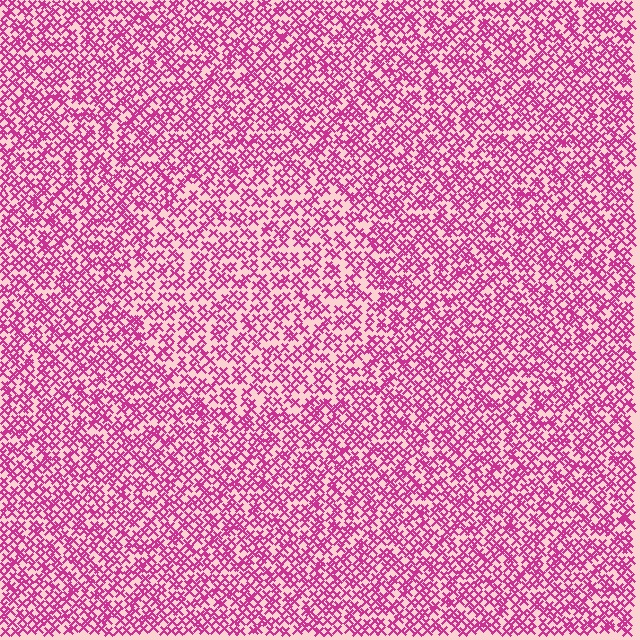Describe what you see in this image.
The image contains small magenta elements arranged at two different densities. A circle-shaped region is visible where the elements are less densely packed than the surrounding area.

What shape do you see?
I see a circle.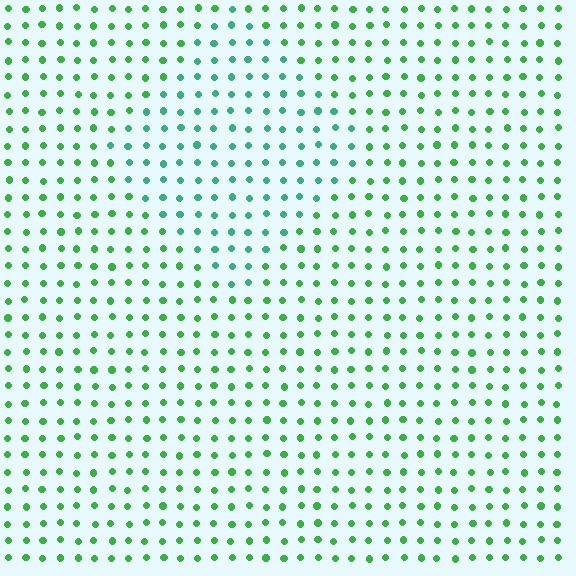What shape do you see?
I see a diamond.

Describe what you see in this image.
The image is filled with small green elements in a uniform arrangement. A diamond-shaped region is visible where the elements are tinted to a slightly different hue, forming a subtle color boundary.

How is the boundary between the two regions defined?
The boundary is defined purely by a slight shift in hue (about 30 degrees). Spacing, size, and orientation are identical on both sides.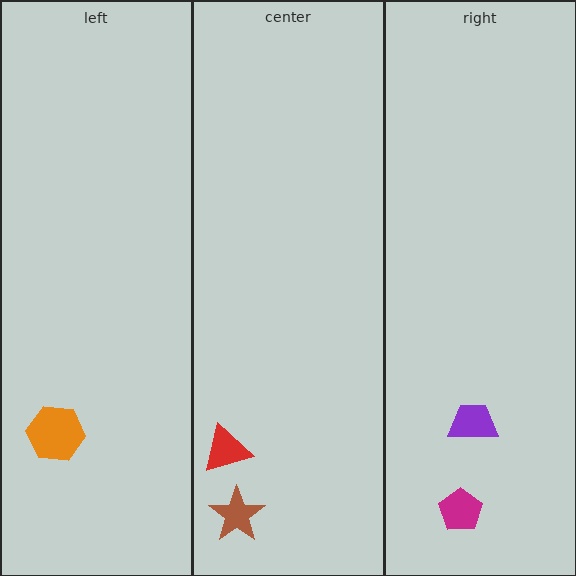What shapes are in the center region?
The brown star, the red triangle.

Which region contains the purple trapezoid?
The right region.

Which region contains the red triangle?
The center region.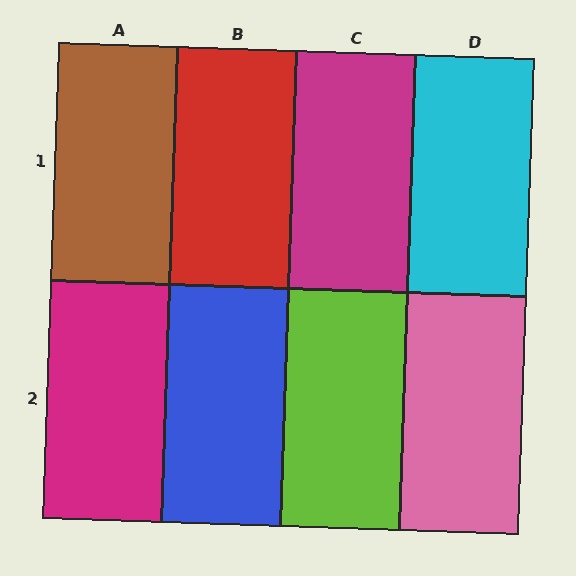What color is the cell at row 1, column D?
Cyan.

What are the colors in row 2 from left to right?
Magenta, blue, lime, pink.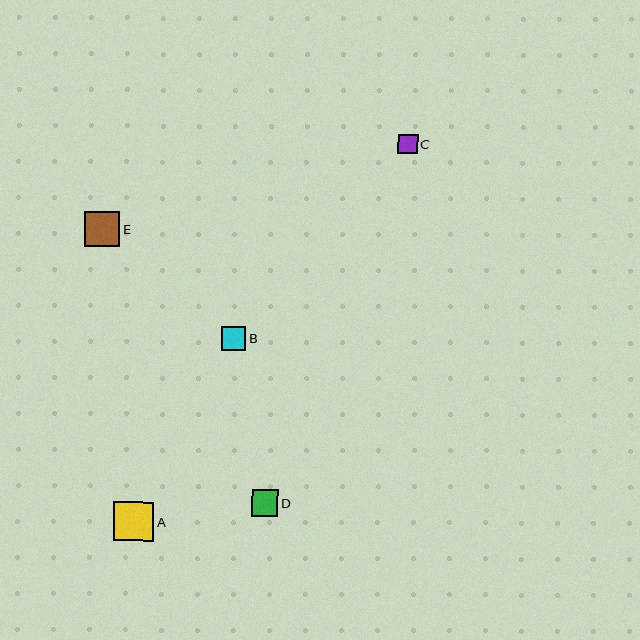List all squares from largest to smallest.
From largest to smallest: A, E, D, B, C.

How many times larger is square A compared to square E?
Square A is approximately 1.1 times the size of square E.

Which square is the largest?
Square A is the largest with a size of approximately 40 pixels.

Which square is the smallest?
Square C is the smallest with a size of approximately 19 pixels.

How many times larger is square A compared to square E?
Square A is approximately 1.1 times the size of square E.